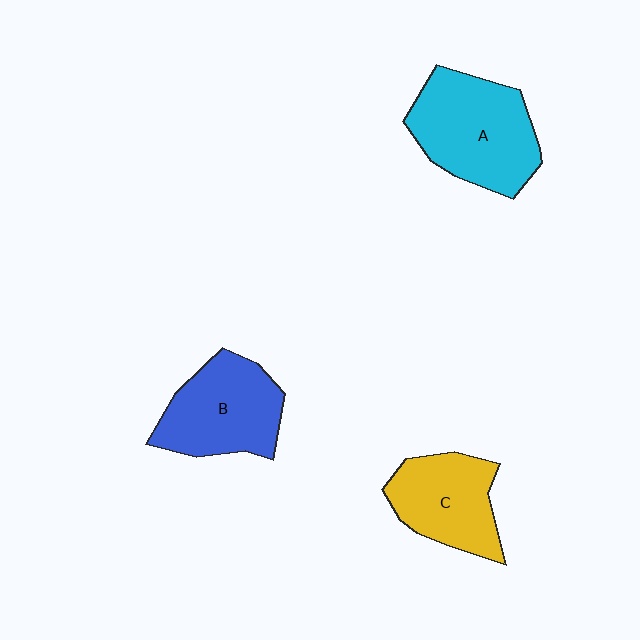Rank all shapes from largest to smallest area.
From largest to smallest: A (cyan), B (blue), C (yellow).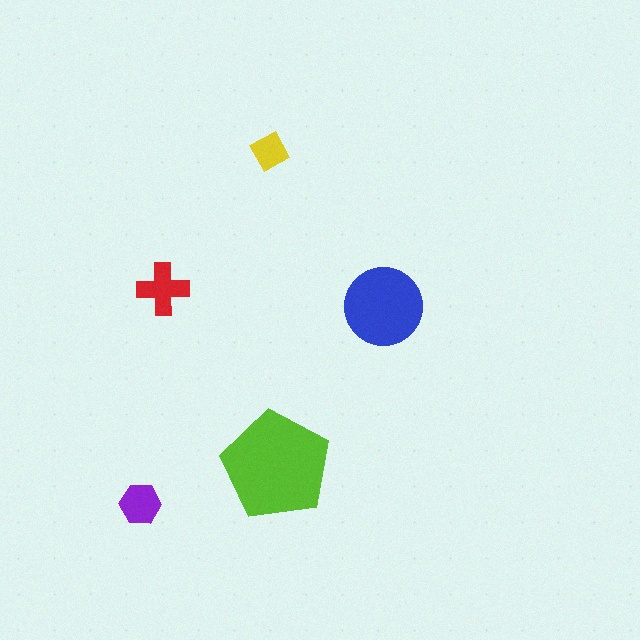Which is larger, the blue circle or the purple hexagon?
The blue circle.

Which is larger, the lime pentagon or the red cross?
The lime pentagon.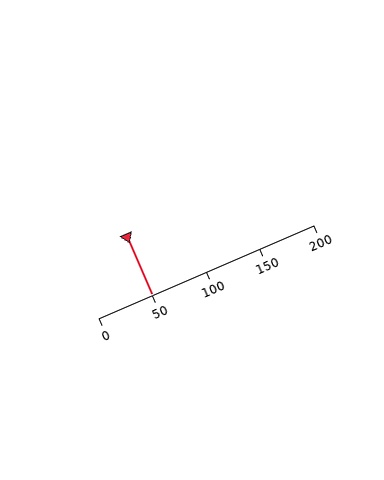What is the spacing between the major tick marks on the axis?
The major ticks are spaced 50 apart.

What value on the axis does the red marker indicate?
The marker indicates approximately 50.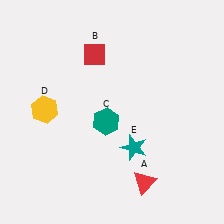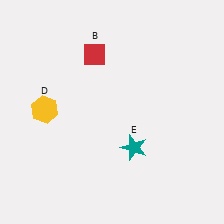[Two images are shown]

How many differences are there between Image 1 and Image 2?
There are 2 differences between the two images.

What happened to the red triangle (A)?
The red triangle (A) was removed in Image 2. It was in the bottom-right area of Image 1.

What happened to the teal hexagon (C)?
The teal hexagon (C) was removed in Image 2. It was in the bottom-left area of Image 1.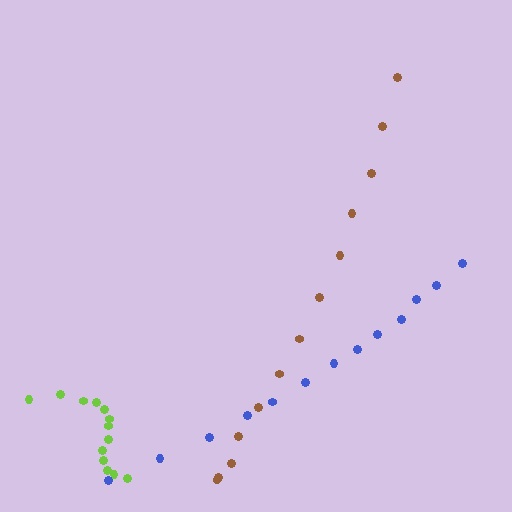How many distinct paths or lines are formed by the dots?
There are 3 distinct paths.